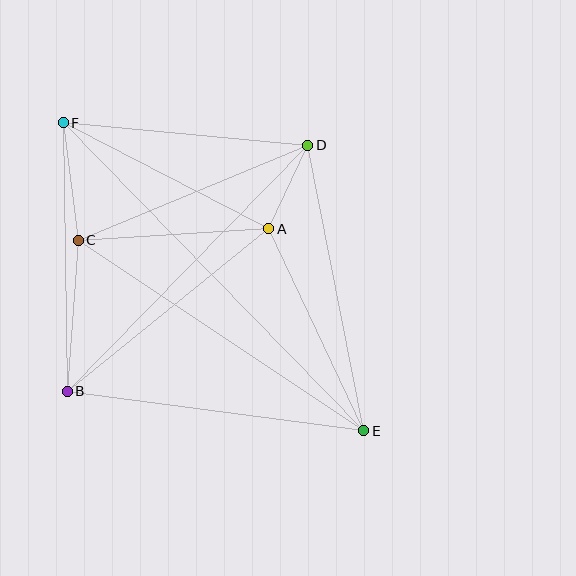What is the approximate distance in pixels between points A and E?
The distance between A and E is approximately 223 pixels.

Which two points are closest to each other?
Points A and D are closest to each other.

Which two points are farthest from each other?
Points E and F are farthest from each other.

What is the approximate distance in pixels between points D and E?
The distance between D and E is approximately 291 pixels.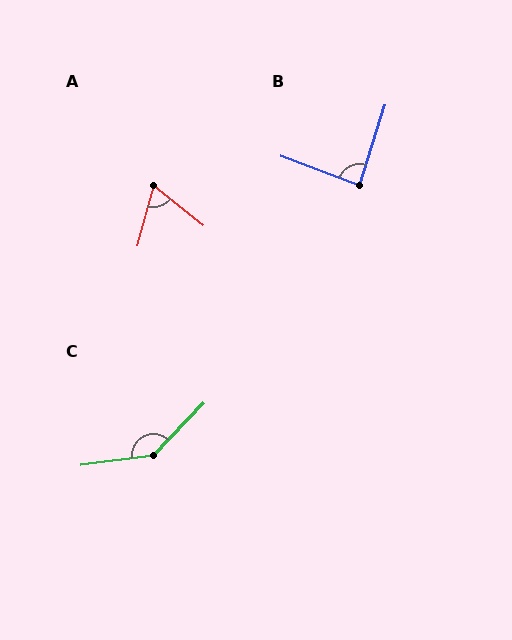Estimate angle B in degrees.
Approximately 87 degrees.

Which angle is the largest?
C, at approximately 142 degrees.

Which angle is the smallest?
A, at approximately 67 degrees.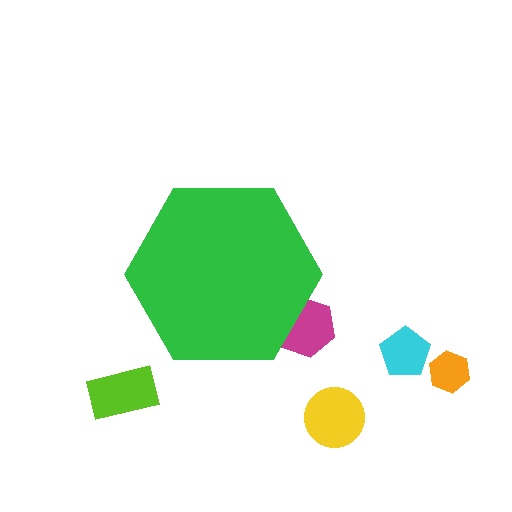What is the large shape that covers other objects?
A green hexagon.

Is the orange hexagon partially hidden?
No, the orange hexagon is fully visible.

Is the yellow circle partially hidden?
No, the yellow circle is fully visible.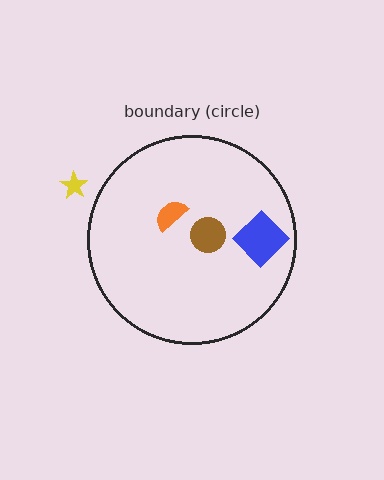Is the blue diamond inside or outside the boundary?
Inside.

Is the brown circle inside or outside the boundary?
Inside.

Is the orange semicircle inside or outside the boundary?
Inside.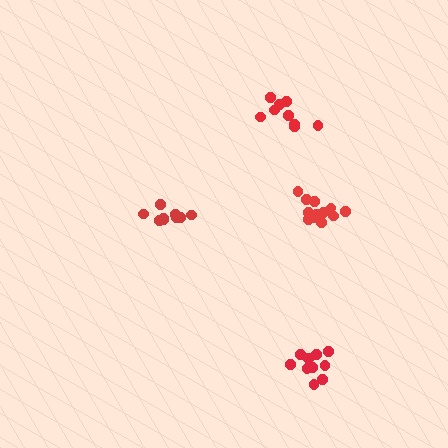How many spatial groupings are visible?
There are 4 spatial groupings.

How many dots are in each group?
Group 1: 9 dots, Group 2: 9 dots, Group 3: 10 dots, Group 4: 12 dots (40 total).